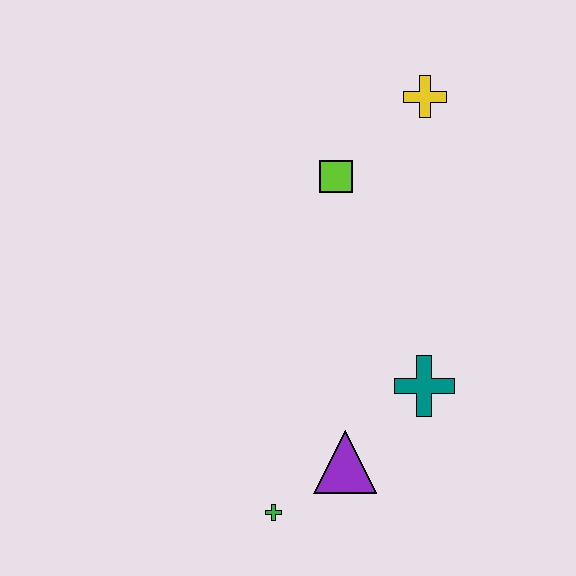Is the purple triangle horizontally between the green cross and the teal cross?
Yes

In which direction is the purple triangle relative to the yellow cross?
The purple triangle is below the yellow cross.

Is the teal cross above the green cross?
Yes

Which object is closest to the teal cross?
The purple triangle is closest to the teal cross.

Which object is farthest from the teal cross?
The yellow cross is farthest from the teal cross.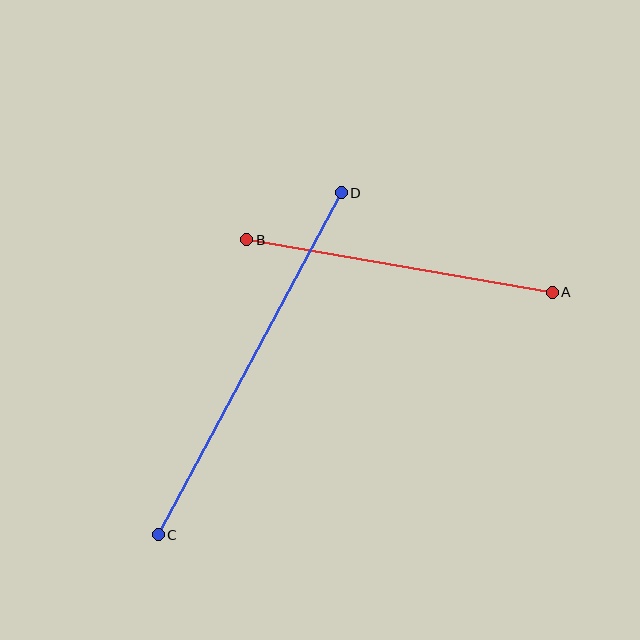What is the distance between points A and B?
The distance is approximately 310 pixels.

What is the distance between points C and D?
The distance is approximately 388 pixels.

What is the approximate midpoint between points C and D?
The midpoint is at approximately (250, 364) pixels.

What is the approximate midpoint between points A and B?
The midpoint is at approximately (400, 266) pixels.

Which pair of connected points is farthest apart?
Points C and D are farthest apart.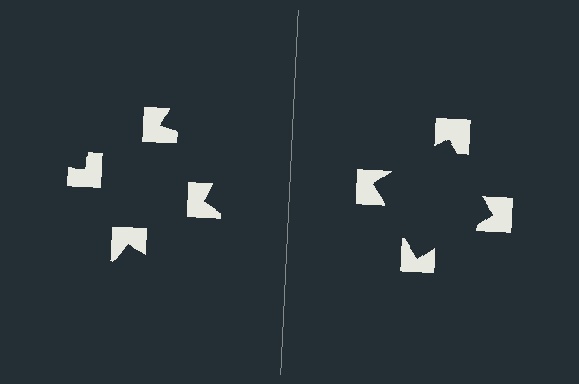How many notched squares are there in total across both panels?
8 — 4 on each side.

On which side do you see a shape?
An illusory square appears on the right side. On the left side the wedge cuts are rotated, so no coherent shape forms.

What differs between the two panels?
The notched squares are positioned identically on both sides; only the wedge orientations differ. On the right they align to a square; on the left they are misaligned.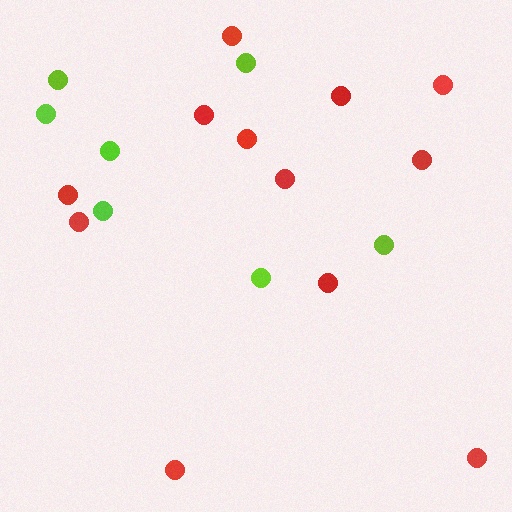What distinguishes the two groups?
There are 2 groups: one group of red circles (12) and one group of lime circles (7).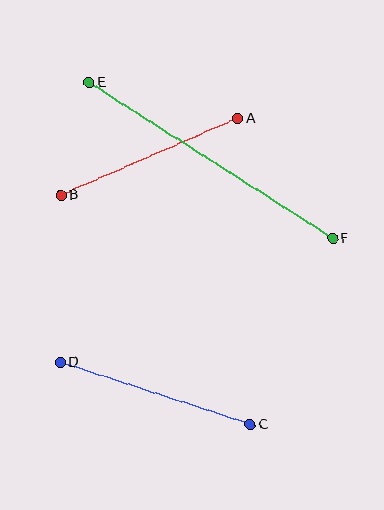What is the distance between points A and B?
The distance is approximately 193 pixels.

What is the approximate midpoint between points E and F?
The midpoint is at approximately (211, 161) pixels.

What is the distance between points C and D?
The distance is approximately 200 pixels.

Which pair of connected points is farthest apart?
Points E and F are farthest apart.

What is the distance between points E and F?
The distance is approximately 289 pixels.